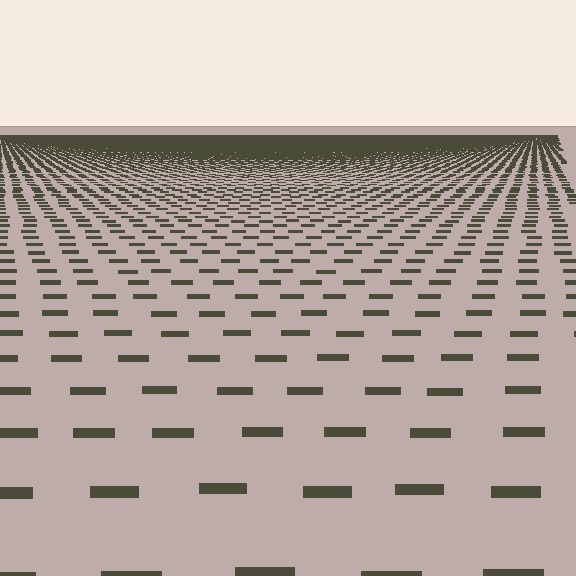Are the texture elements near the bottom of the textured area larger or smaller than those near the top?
Larger. Near the bottom, elements are closer to the viewer and appear at a bigger on-screen size.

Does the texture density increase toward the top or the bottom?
Density increases toward the top.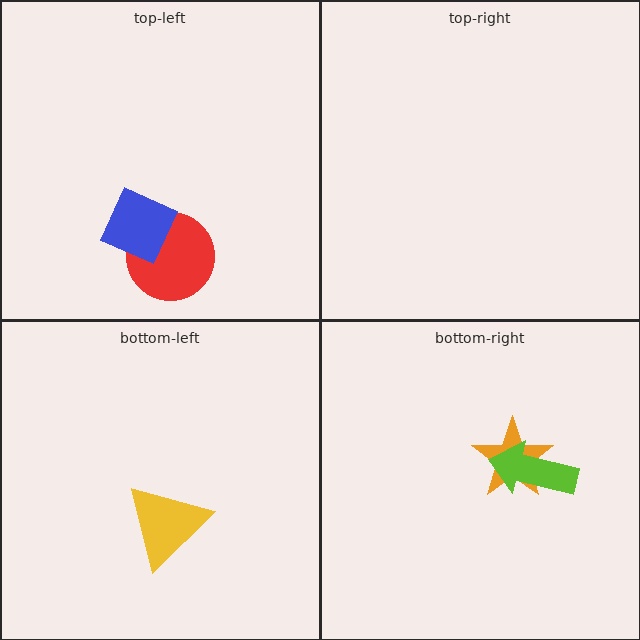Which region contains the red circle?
The top-left region.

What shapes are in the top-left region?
The red circle, the blue diamond.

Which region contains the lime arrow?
The bottom-right region.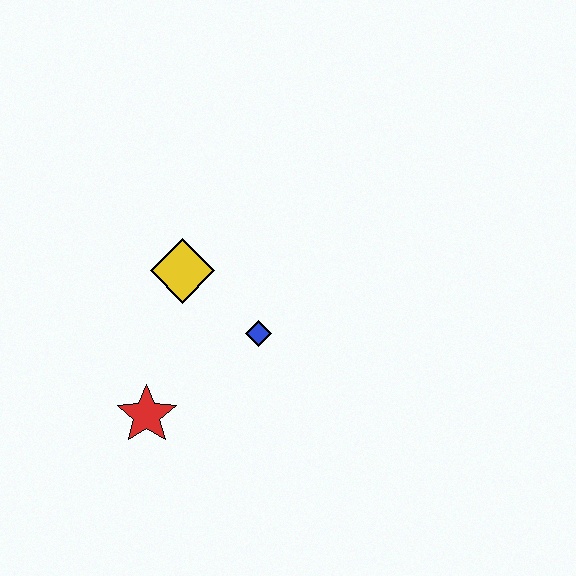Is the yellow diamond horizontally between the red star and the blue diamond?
Yes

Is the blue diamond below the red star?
No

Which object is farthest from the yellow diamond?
The red star is farthest from the yellow diamond.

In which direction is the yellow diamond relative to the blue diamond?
The yellow diamond is to the left of the blue diamond.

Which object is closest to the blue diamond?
The yellow diamond is closest to the blue diamond.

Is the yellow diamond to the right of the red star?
Yes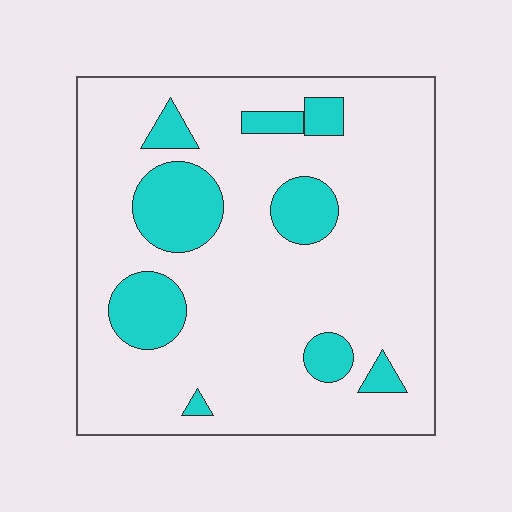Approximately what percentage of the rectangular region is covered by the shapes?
Approximately 20%.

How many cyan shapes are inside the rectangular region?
9.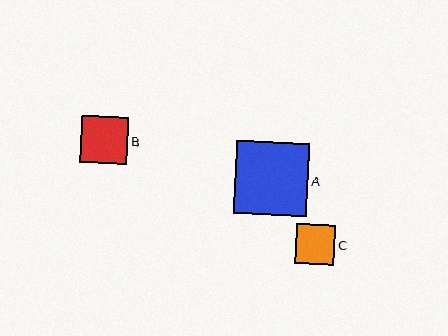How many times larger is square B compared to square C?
Square B is approximately 1.2 times the size of square C.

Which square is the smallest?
Square C is the smallest with a size of approximately 40 pixels.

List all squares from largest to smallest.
From largest to smallest: A, B, C.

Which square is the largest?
Square A is the largest with a size of approximately 73 pixels.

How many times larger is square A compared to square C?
Square A is approximately 1.8 times the size of square C.